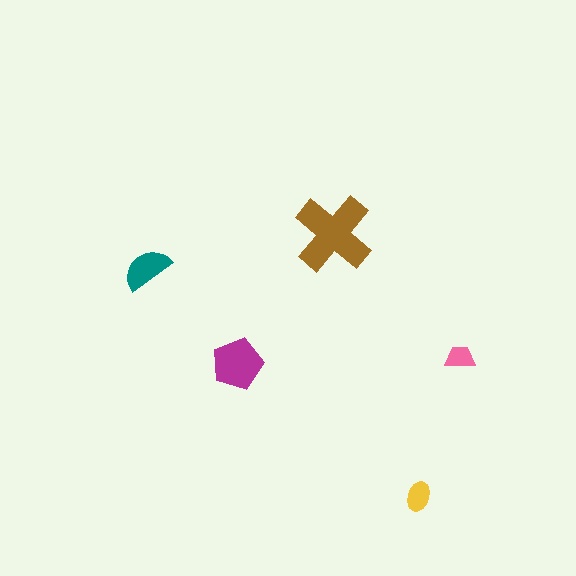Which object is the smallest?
The pink trapezoid.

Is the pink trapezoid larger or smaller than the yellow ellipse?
Smaller.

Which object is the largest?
The brown cross.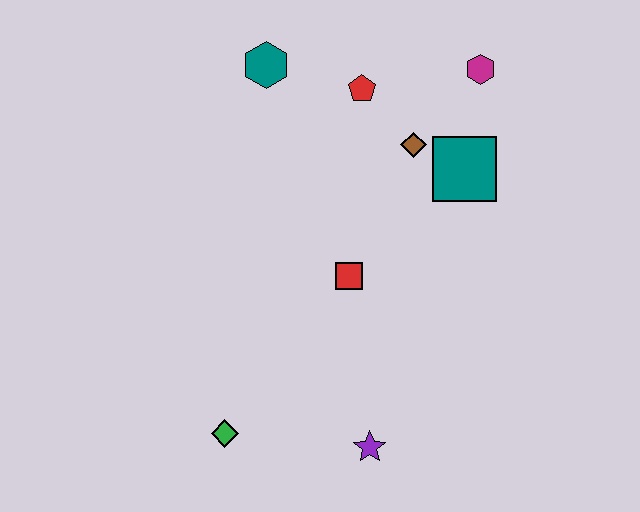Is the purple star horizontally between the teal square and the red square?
Yes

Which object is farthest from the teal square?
The green diamond is farthest from the teal square.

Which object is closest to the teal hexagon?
The red pentagon is closest to the teal hexagon.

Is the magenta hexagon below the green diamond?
No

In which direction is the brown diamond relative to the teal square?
The brown diamond is to the left of the teal square.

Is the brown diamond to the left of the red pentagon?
No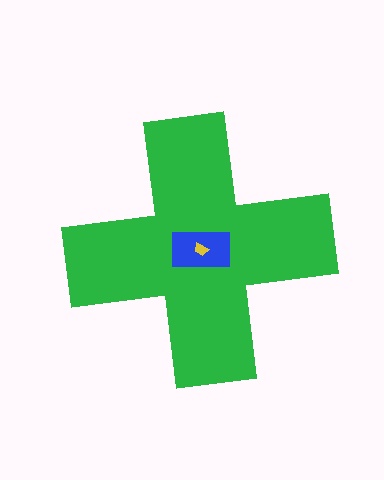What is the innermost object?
The yellow trapezoid.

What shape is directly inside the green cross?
The blue rectangle.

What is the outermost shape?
The green cross.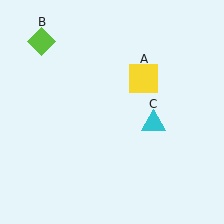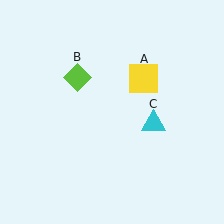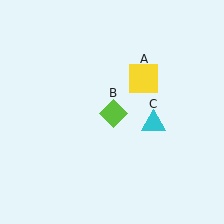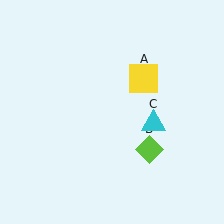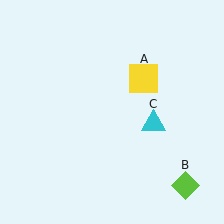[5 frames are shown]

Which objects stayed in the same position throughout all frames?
Yellow square (object A) and cyan triangle (object C) remained stationary.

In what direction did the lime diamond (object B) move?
The lime diamond (object B) moved down and to the right.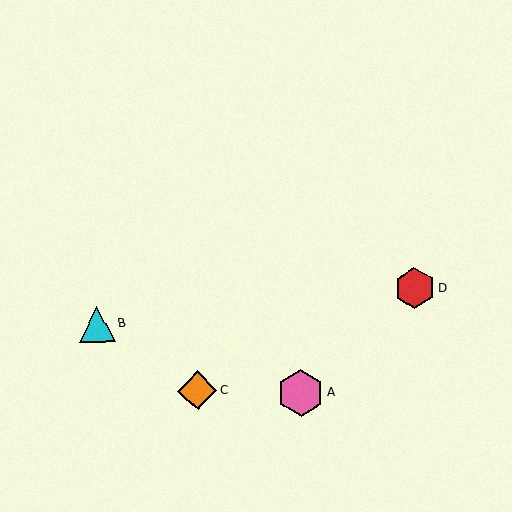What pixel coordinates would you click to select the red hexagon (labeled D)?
Click at (415, 288) to select the red hexagon D.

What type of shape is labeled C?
Shape C is an orange diamond.